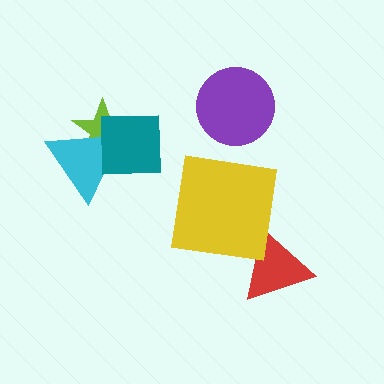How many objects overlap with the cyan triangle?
2 objects overlap with the cyan triangle.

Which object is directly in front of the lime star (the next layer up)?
The cyan triangle is directly in front of the lime star.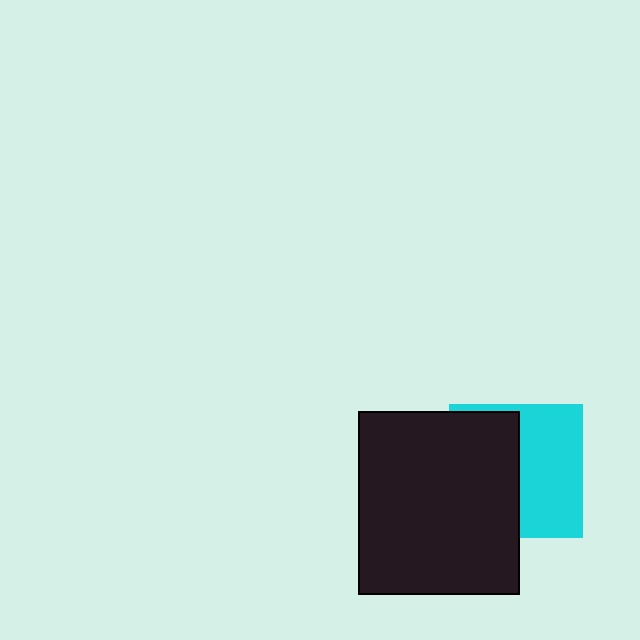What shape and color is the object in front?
The object in front is a black rectangle.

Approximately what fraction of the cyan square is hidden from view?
Roughly 49% of the cyan square is hidden behind the black rectangle.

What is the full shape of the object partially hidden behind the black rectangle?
The partially hidden object is a cyan square.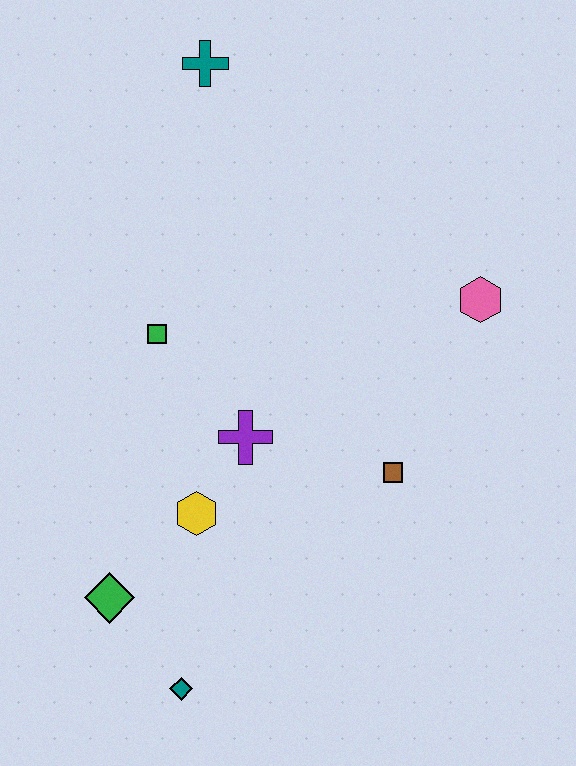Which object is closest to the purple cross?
The yellow hexagon is closest to the purple cross.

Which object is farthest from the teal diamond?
The teal cross is farthest from the teal diamond.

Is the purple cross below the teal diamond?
No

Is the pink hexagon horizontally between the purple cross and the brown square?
No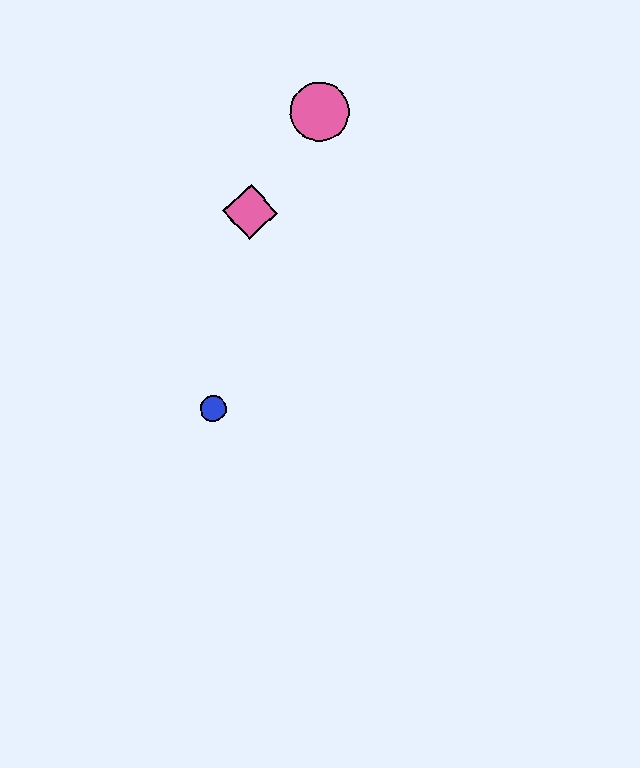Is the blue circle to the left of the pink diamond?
Yes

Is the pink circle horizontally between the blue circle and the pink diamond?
No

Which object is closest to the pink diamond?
The pink circle is closest to the pink diamond.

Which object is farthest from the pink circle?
The blue circle is farthest from the pink circle.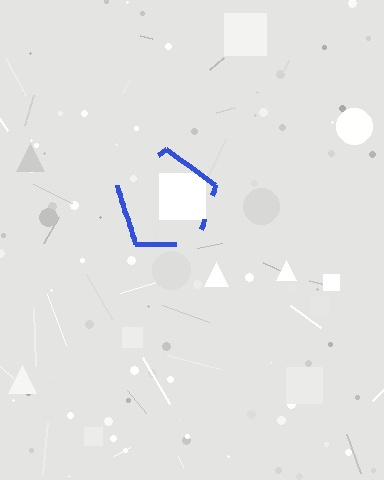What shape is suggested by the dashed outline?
The dashed outline suggests a pentagon.